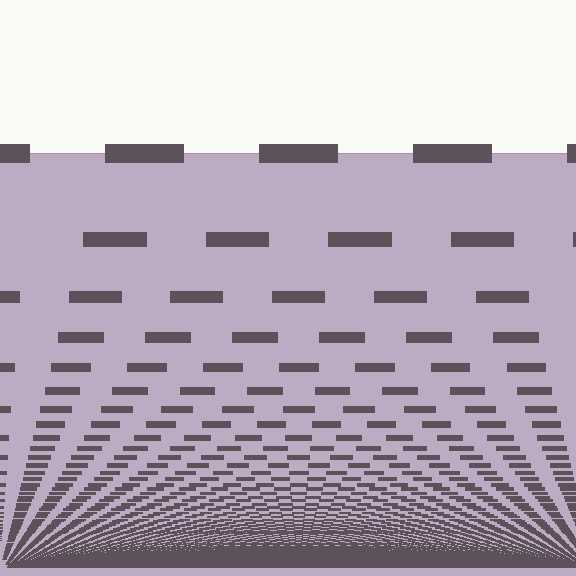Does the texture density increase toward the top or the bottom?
Density increases toward the bottom.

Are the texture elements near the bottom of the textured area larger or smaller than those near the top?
Smaller. The gradient is inverted — elements near the bottom are smaller and denser.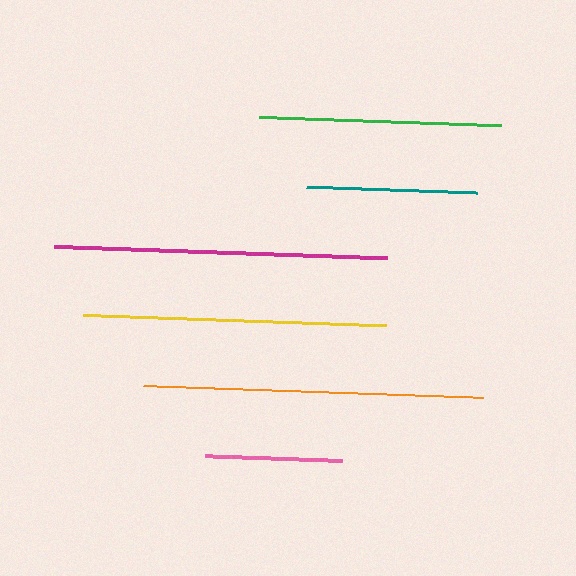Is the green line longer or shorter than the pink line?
The green line is longer than the pink line.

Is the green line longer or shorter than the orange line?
The orange line is longer than the green line.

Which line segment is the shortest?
The pink line is the shortest at approximately 136 pixels.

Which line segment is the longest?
The orange line is the longest at approximately 340 pixels.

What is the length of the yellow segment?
The yellow segment is approximately 302 pixels long.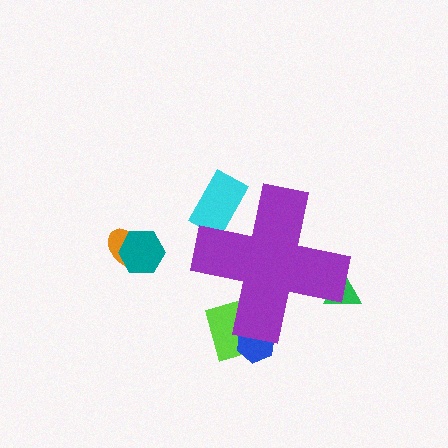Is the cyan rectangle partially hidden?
Yes, the cyan rectangle is partially hidden behind the purple cross.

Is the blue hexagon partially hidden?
Yes, the blue hexagon is partially hidden behind the purple cross.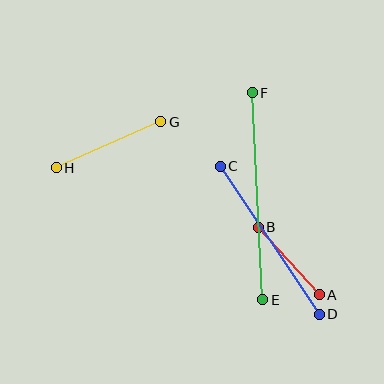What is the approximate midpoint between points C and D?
The midpoint is at approximately (270, 240) pixels.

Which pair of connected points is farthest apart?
Points E and F are farthest apart.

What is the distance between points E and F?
The distance is approximately 207 pixels.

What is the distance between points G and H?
The distance is approximately 114 pixels.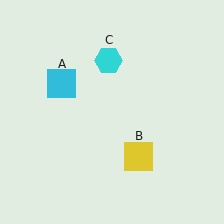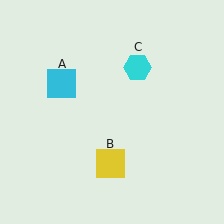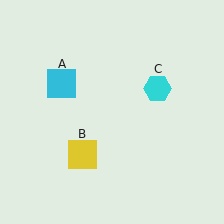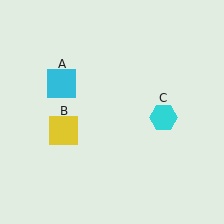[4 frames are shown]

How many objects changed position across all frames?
2 objects changed position: yellow square (object B), cyan hexagon (object C).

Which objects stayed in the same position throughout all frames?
Cyan square (object A) remained stationary.